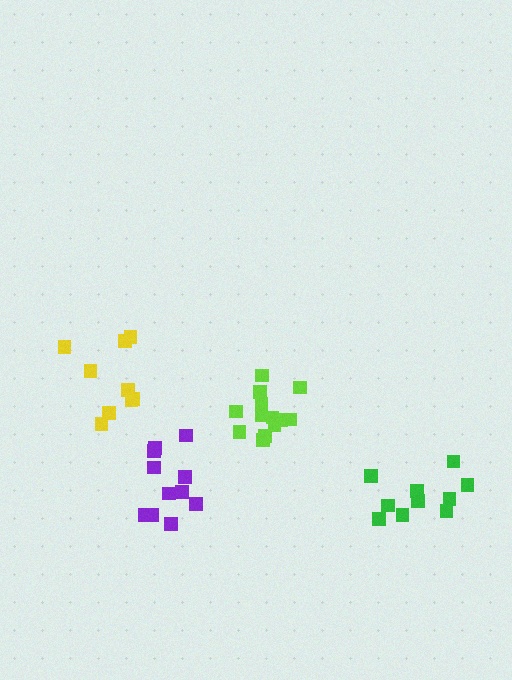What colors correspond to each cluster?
The clusters are colored: purple, green, lime, yellow.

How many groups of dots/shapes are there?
There are 4 groups.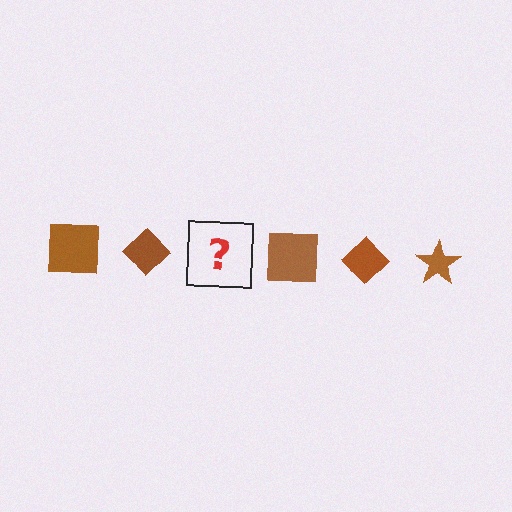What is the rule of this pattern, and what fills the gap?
The rule is that the pattern cycles through square, diamond, star shapes in brown. The gap should be filled with a brown star.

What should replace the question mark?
The question mark should be replaced with a brown star.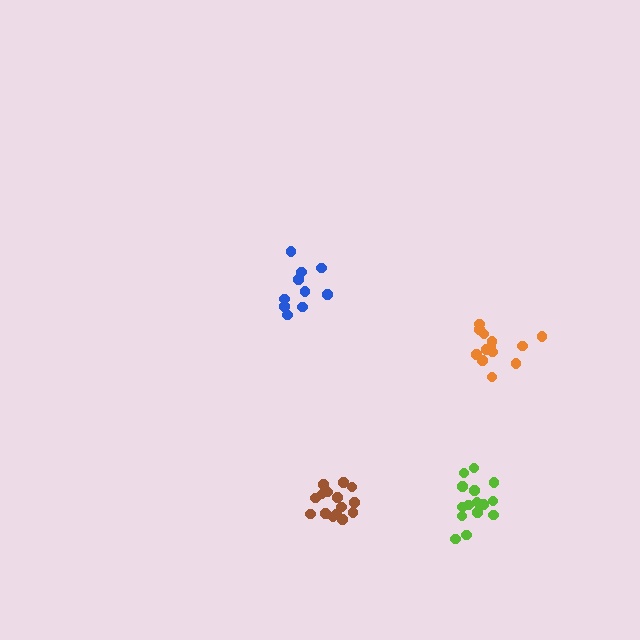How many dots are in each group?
Group 1: 13 dots, Group 2: 15 dots, Group 3: 10 dots, Group 4: 15 dots (53 total).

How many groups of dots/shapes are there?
There are 4 groups.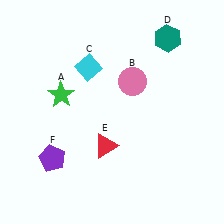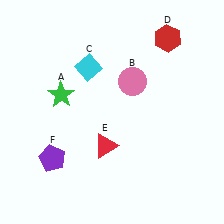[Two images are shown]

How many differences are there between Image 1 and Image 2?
There is 1 difference between the two images.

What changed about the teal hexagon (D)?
In Image 1, D is teal. In Image 2, it changed to red.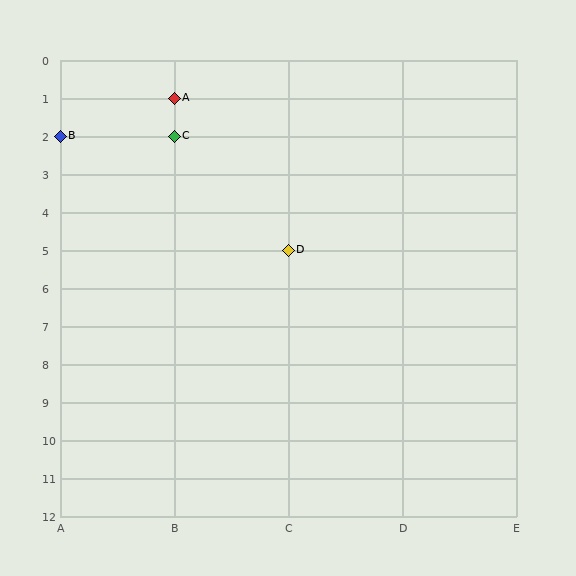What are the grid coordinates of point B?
Point B is at grid coordinates (A, 2).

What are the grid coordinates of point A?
Point A is at grid coordinates (B, 1).